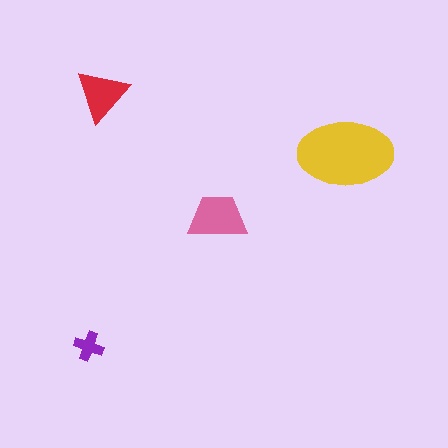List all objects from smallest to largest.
The purple cross, the red triangle, the pink trapezoid, the yellow ellipse.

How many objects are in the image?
There are 4 objects in the image.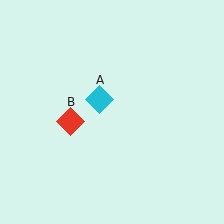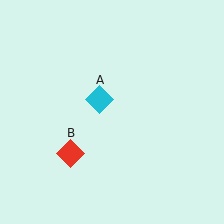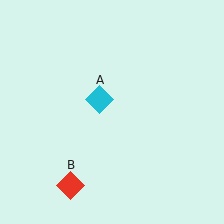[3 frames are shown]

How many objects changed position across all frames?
1 object changed position: red diamond (object B).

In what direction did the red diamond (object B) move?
The red diamond (object B) moved down.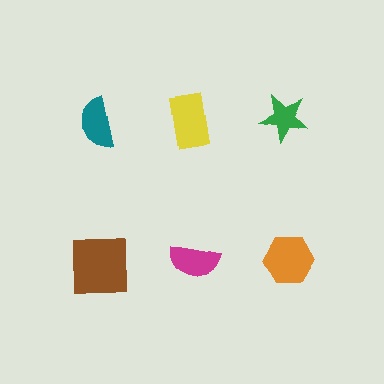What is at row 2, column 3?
An orange hexagon.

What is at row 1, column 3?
A green star.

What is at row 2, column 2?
A magenta semicircle.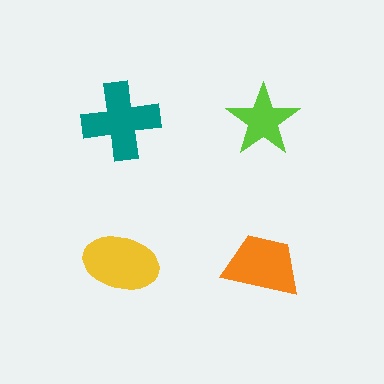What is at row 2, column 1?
A yellow ellipse.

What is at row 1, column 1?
A teal cross.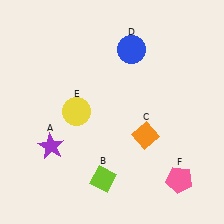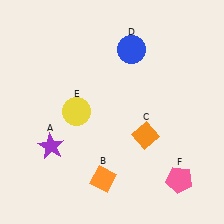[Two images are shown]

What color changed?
The diamond (B) changed from lime in Image 1 to orange in Image 2.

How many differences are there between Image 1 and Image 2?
There is 1 difference between the two images.